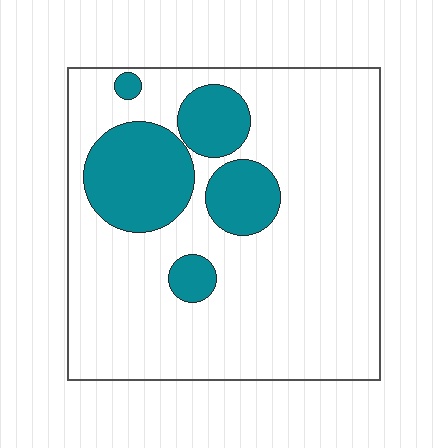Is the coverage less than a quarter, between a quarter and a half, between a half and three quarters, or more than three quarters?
Less than a quarter.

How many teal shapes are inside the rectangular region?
5.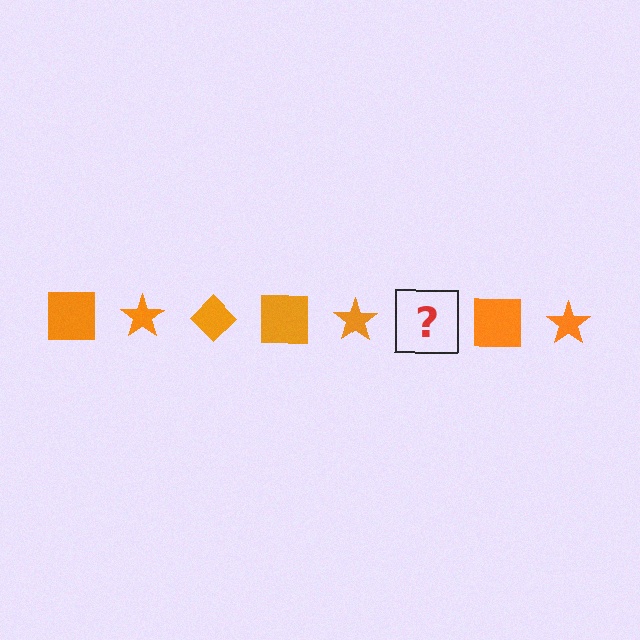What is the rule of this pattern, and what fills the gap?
The rule is that the pattern cycles through square, star, diamond shapes in orange. The gap should be filled with an orange diamond.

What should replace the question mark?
The question mark should be replaced with an orange diamond.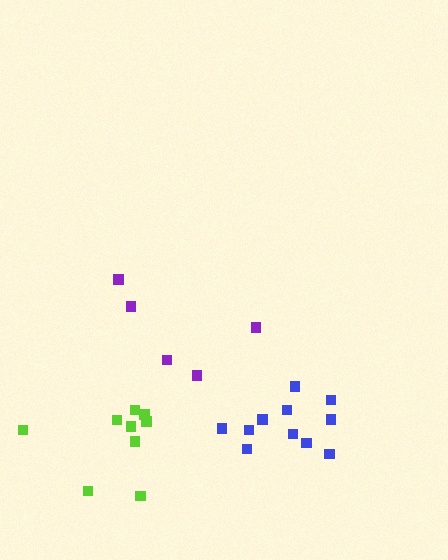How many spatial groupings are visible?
There are 3 spatial groupings.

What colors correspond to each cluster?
The clusters are colored: lime, blue, purple.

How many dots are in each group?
Group 1: 9 dots, Group 2: 11 dots, Group 3: 5 dots (25 total).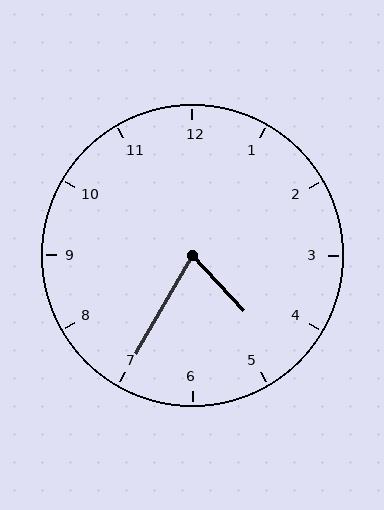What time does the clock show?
4:35.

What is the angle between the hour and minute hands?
Approximately 72 degrees.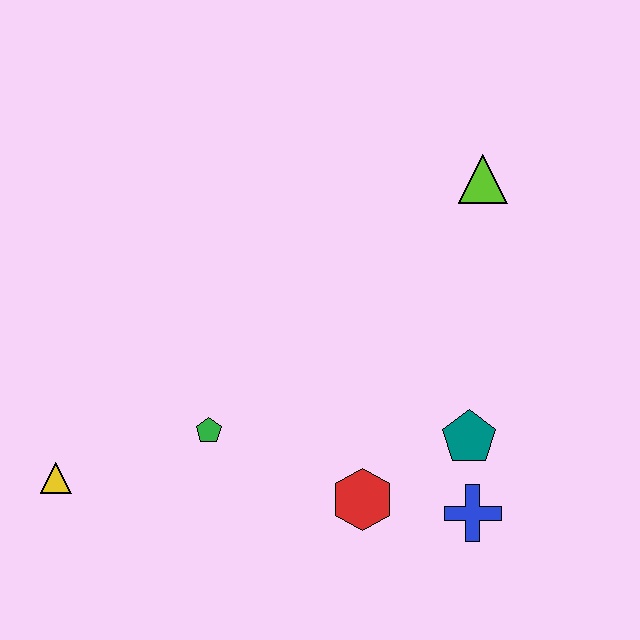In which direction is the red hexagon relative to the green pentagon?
The red hexagon is to the right of the green pentagon.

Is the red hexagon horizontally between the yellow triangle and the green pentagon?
No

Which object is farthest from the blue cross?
The yellow triangle is farthest from the blue cross.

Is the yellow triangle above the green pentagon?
No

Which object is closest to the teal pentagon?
The blue cross is closest to the teal pentagon.